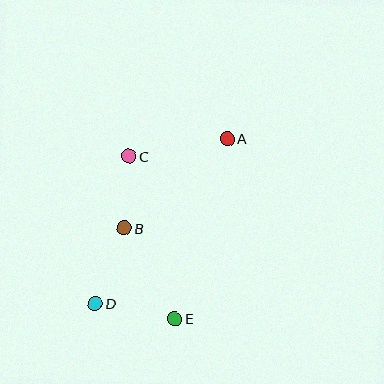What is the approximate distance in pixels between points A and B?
The distance between A and B is approximately 136 pixels.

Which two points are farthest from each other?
Points A and D are farthest from each other.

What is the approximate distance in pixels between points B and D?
The distance between B and D is approximately 81 pixels.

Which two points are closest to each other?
Points B and C are closest to each other.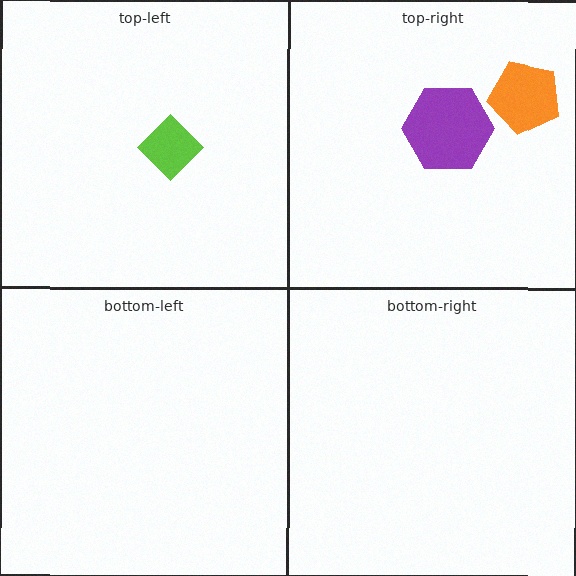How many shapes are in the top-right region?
2.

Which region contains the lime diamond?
The top-left region.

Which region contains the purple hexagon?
The top-right region.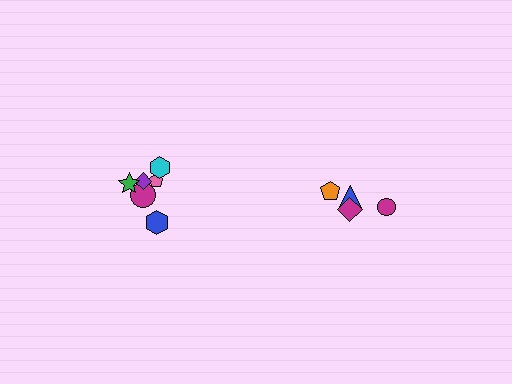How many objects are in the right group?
There are 4 objects.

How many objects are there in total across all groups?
There are 10 objects.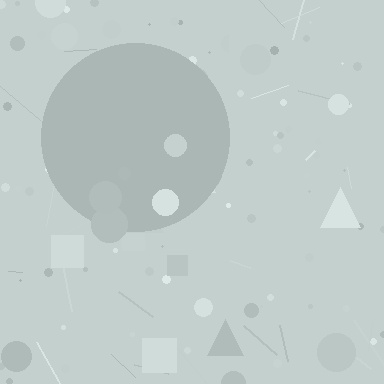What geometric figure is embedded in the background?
A circle is embedded in the background.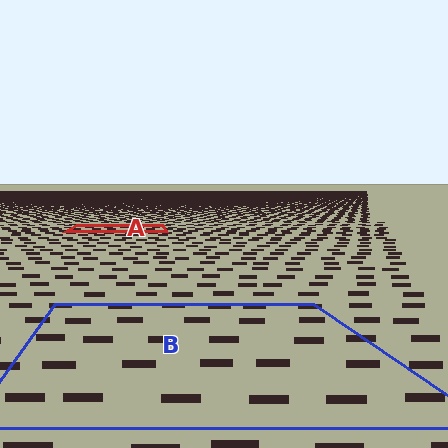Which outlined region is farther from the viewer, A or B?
Region A is farther from the viewer — the texture elements inside it appear smaller and more densely packed.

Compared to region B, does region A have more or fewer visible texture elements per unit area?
Region A has more texture elements per unit area — they are packed more densely because it is farther away.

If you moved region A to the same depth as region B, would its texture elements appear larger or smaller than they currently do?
They would appear larger. At a closer depth, the same texture elements are projected at a bigger on-screen size.